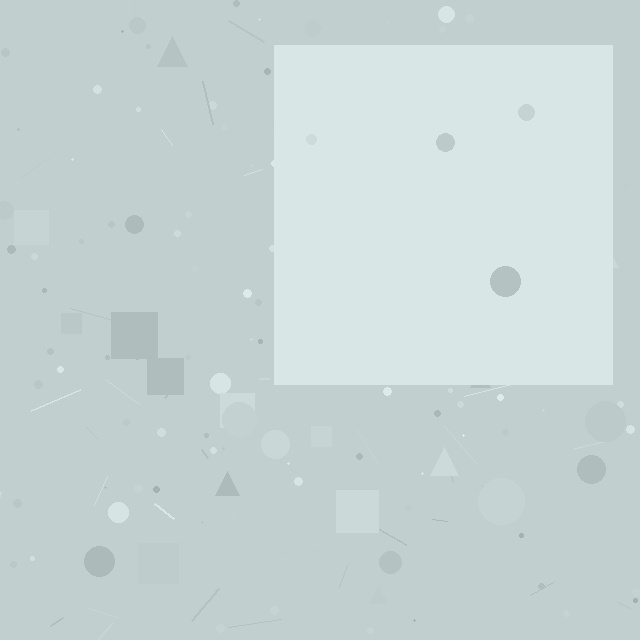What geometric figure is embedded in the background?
A square is embedded in the background.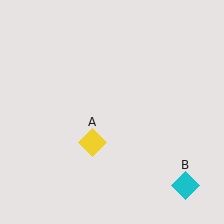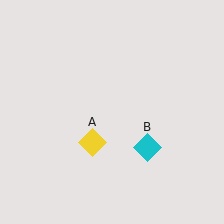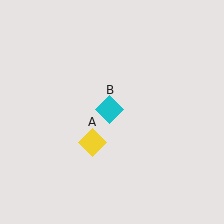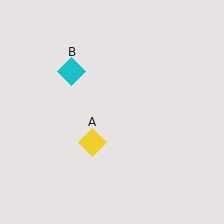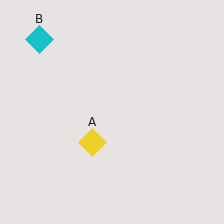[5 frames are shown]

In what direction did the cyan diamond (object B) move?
The cyan diamond (object B) moved up and to the left.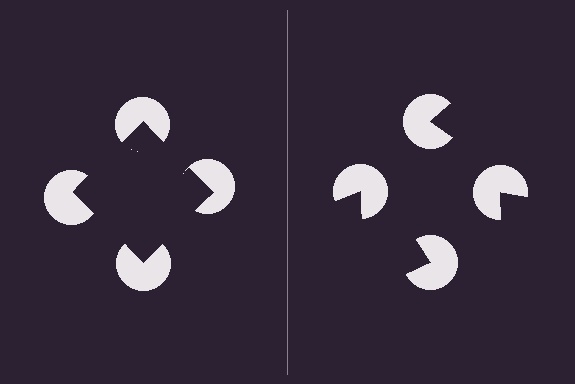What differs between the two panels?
The pac-man discs are positioned identically on both sides; only the wedge orientations differ. On the left they align to a square; on the right they are misaligned.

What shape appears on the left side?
An illusory square.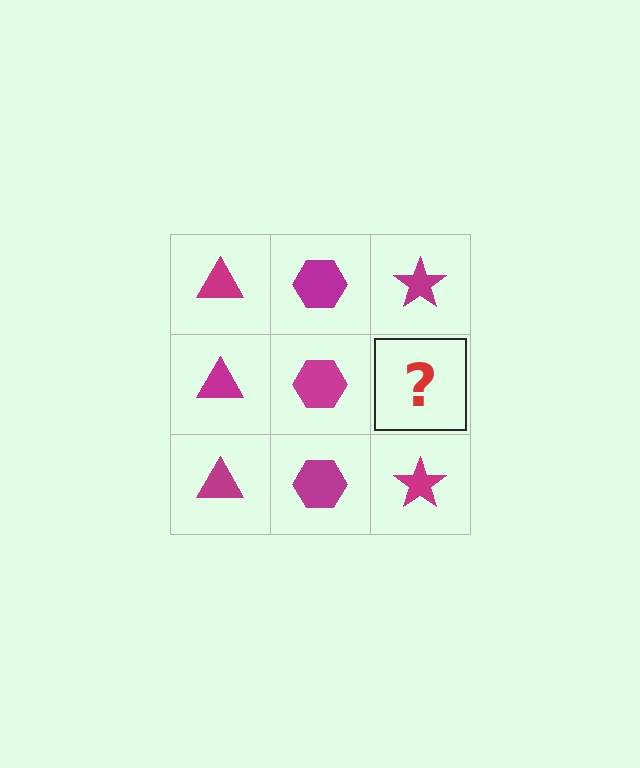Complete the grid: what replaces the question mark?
The question mark should be replaced with a magenta star.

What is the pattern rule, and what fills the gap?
The rule is that each column has a consistent shape. The gap should be filled with a magenta star.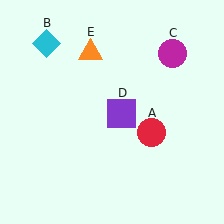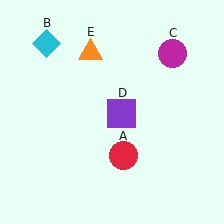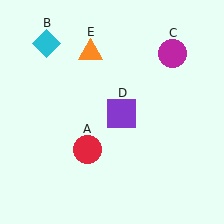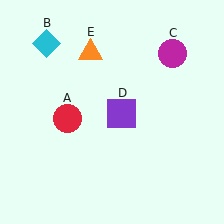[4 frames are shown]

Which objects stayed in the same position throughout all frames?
Cyan diamond (object B) and magenta circle (object C) and purple square (object D) and orange triangle (object E) remained stationary.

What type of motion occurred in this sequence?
The red circle (object A) rotated clockwise around the center of the scene.